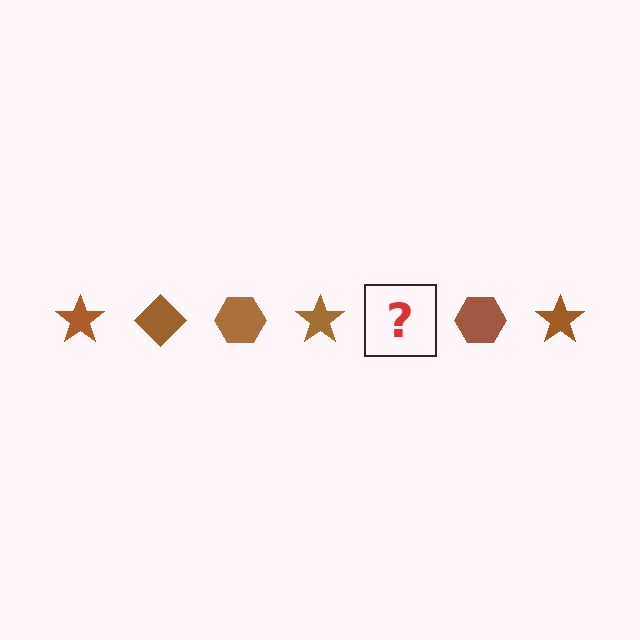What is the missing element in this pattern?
The missing element is a brown diamond.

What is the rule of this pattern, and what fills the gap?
The rule is that the pattern cycles through star, diamond, hexagon shapes in brown. The gap should be filled with a brown diamond.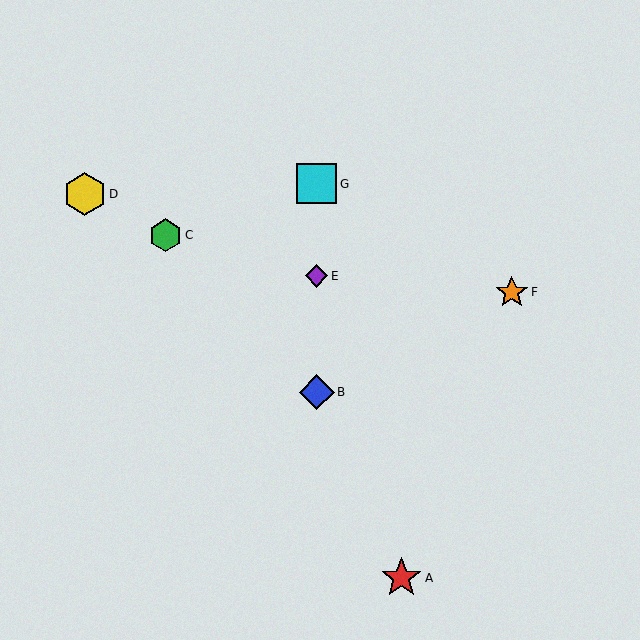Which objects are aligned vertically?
Objects B, E, G are aligned vertically.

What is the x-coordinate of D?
Object D is at x≈85.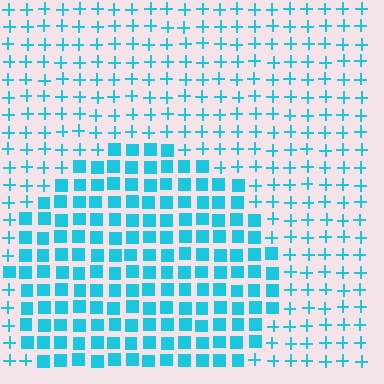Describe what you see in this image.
The image is filled with small cyan elements arranged in a uniform grid. A circle-shaped region contains squares, while the surrounding area contains plus signs. The boundary is defined purely by the change in element shape.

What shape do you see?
I see a circle.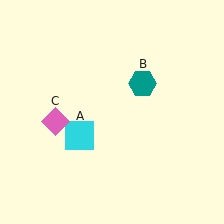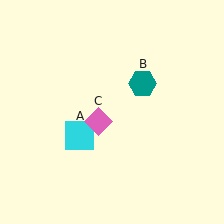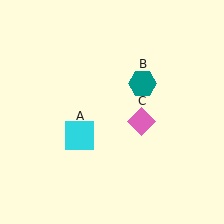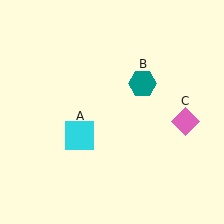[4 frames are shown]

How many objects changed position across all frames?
1 object changed position: pink diamond (object C).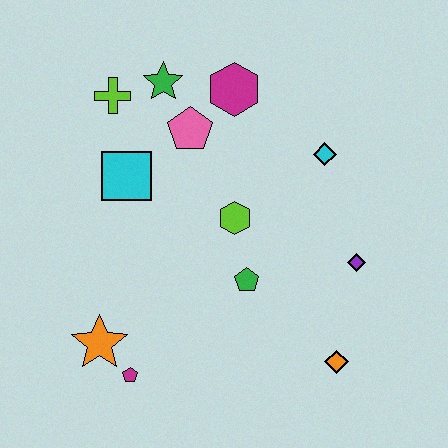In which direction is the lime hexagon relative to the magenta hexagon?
The lime hexagon is below the magenta hexagon.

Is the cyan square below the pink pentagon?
Yes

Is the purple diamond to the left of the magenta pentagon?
No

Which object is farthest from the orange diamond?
The lime cross is farthest from the orange diamond.